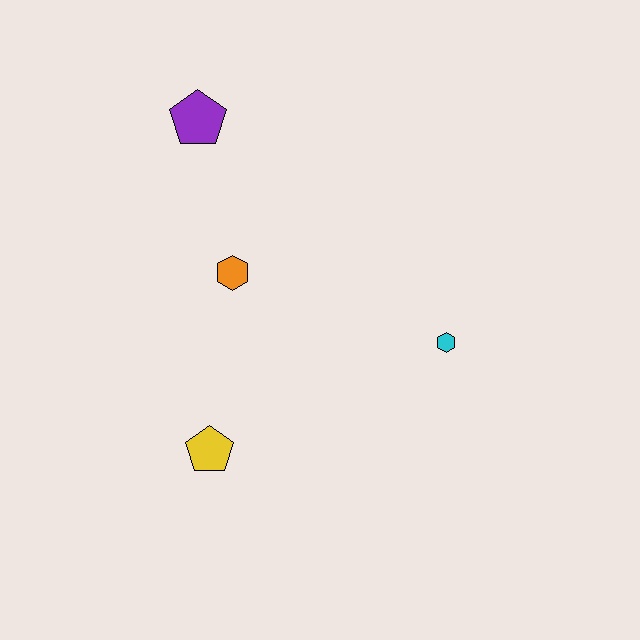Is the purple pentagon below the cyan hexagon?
No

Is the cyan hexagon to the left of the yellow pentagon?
No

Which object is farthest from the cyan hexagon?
The purple pentagon is farthest from the cyan hexagon.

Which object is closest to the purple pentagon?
The orange hexagon is closest to the purple pentagon.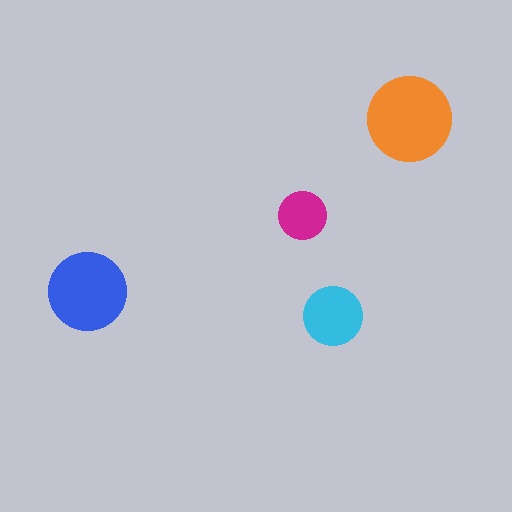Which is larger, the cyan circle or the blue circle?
The blue one.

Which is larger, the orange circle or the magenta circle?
The orange one.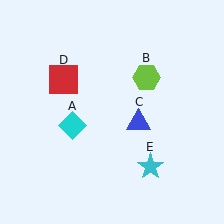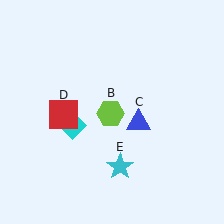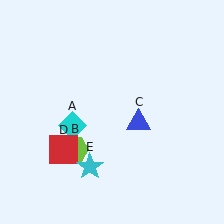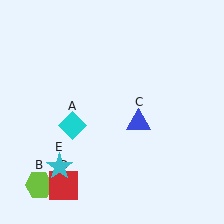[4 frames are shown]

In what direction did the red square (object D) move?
The red square (object D) moved down.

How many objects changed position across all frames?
3 objects changed position: lime hexagon (object B), red square (object D), cyan star (object E).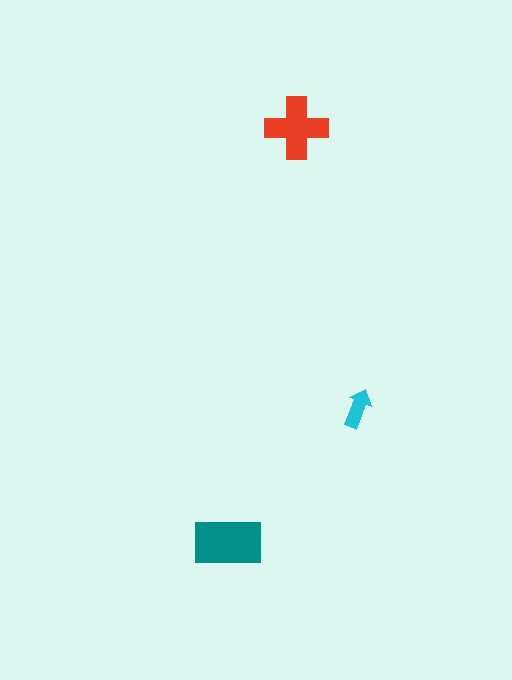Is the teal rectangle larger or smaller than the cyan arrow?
Larger.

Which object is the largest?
The teal rectangle.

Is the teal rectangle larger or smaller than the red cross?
Larger.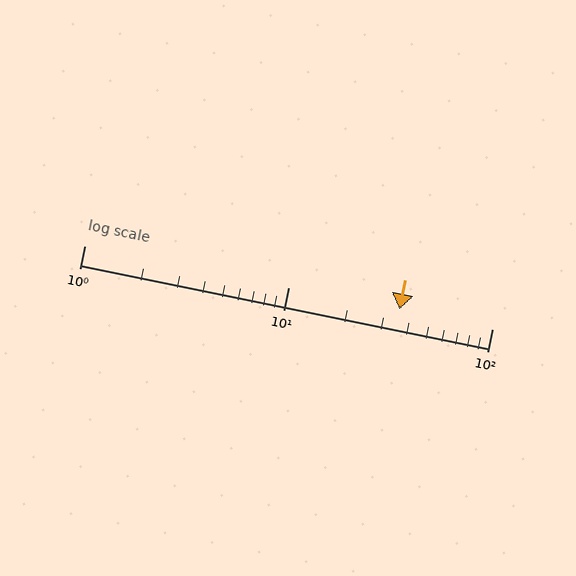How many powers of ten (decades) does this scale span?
The scale spans 2 decades, from 1 to 100.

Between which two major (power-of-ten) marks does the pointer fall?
The pointer is between 10 and 100.